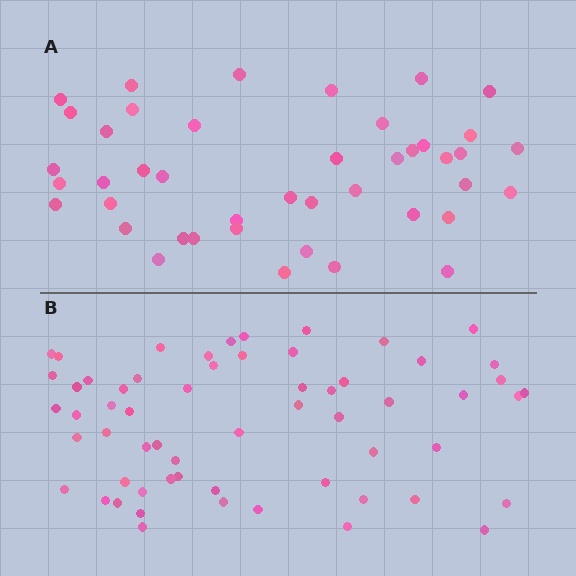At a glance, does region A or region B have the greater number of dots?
Region B (the bottom region) has more dots.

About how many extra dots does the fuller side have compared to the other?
Region B has approximately 15 more dots than region A.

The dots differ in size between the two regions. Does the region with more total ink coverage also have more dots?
No. Region A has more total ink coverage because its dots are larger, but region B actually contains more individual dots. Total area can be misleading — the number of items is what matters here.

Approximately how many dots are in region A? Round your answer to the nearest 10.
About 40 dots. (The exact count is 43, which rounds to 40.)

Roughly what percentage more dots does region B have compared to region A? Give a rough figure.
About 40% more.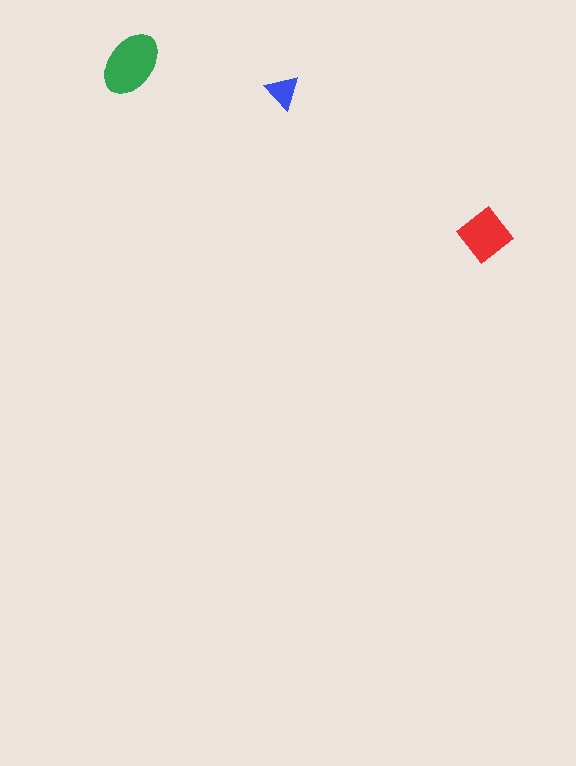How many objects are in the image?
There are 3 objects in the image.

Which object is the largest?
The green ellipse.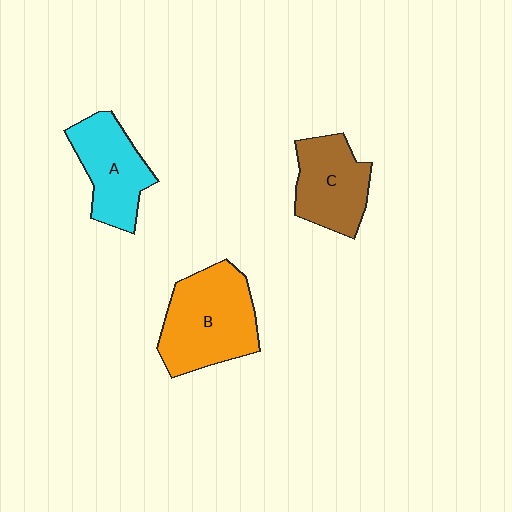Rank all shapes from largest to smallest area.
From largest to smallest: B (orange), A (cyan), C (brown).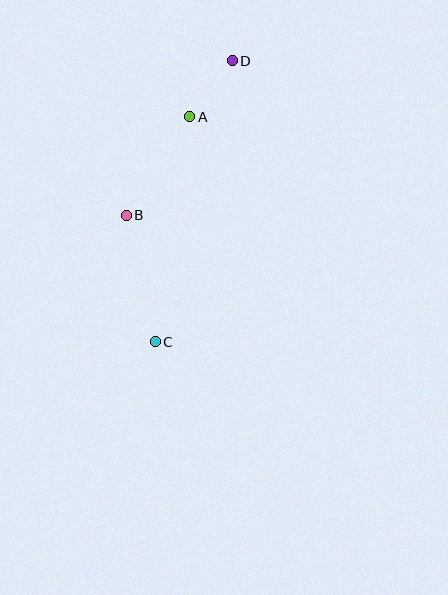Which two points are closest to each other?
Points A and D are closest to each other.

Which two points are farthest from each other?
Points C and D are farthest from each other.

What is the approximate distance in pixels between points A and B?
The distance between A and B is approximately 117 pixels.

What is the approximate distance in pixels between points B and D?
The distance between B and D is approximately 188 pixels.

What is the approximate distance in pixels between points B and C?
The distance between B and C is approximately 130 pixels.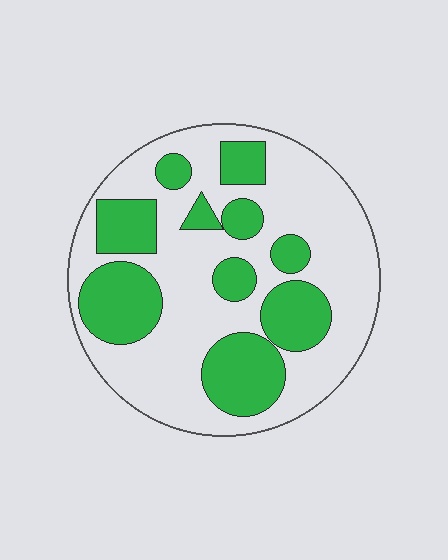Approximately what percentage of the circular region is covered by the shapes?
Approximately 35%.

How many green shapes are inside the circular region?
10.